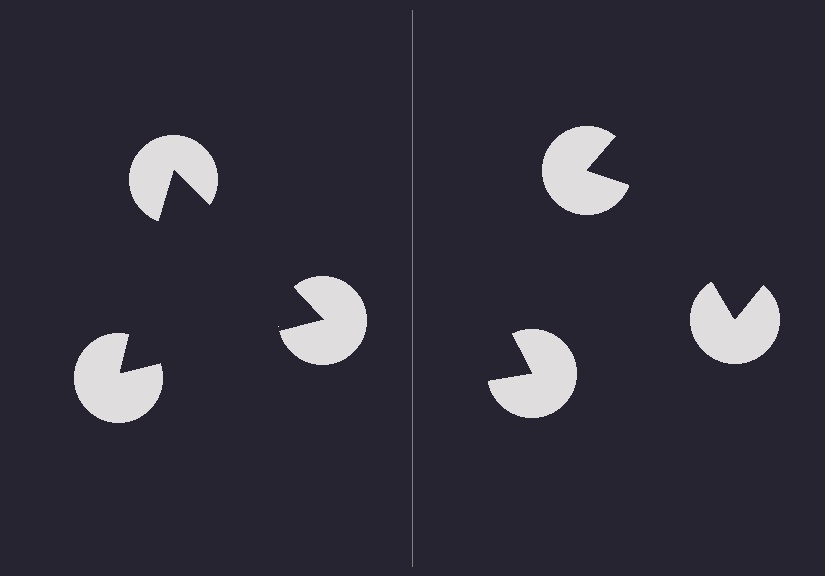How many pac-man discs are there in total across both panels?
6 — 3 on each side.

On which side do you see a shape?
An illusory triangle appears on the left side. On the right side the wedge cuts are rotated, so no coherent shape forms.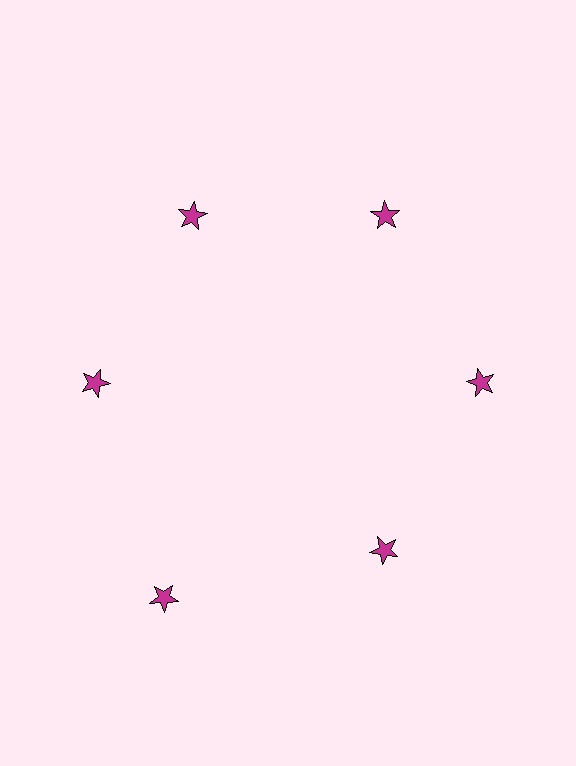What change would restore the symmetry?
The symmetry would be restored by moving it inward, back onto the ring so that all 6 stars sit at equal angles and equal distance from the center.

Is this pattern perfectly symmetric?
No. The 6 magenta stars are arranged in a ring, but one element near the 7 o'clock position is pushed outward from the center, breaking the 6-fold rotational symmetry.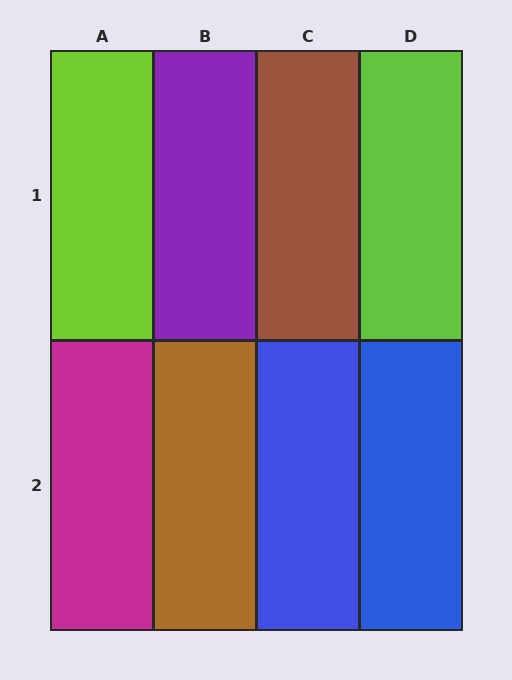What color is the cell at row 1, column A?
Lime.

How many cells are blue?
2 cells are blue.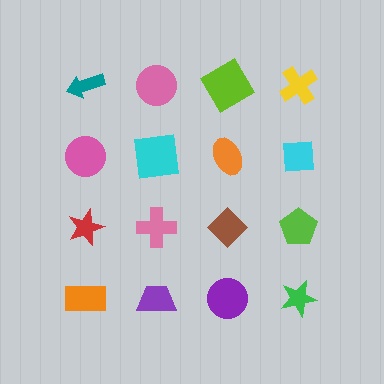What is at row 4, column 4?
A green star.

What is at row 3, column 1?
A red star.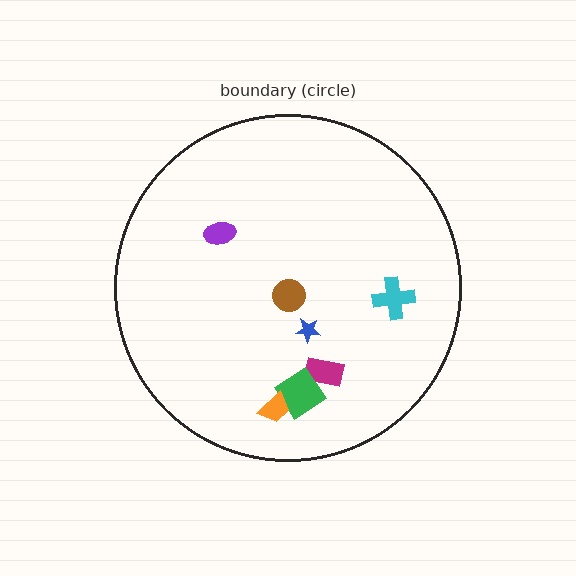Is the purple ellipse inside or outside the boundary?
Inside.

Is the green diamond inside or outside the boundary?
Inside.